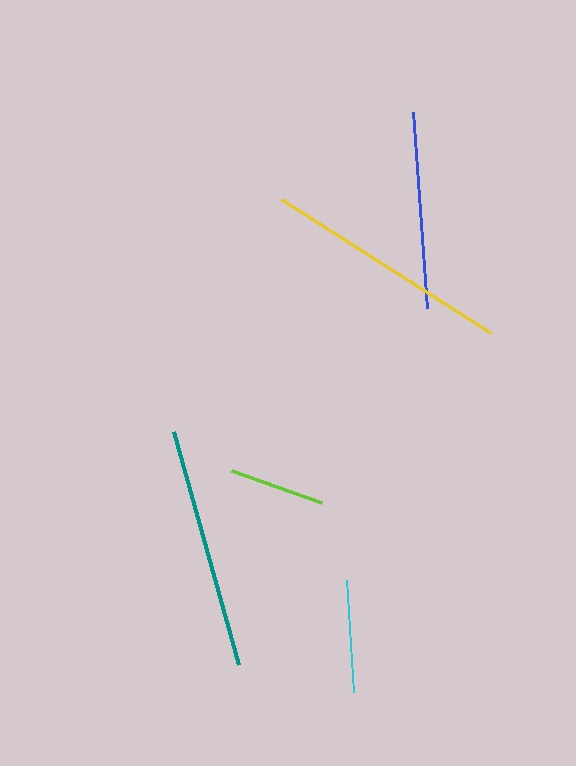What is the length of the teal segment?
The teal segment is approximately 241 pixels long.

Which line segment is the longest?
The yellow line is the longest at approximately 249 pixels.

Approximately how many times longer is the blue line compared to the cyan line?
The blue line is approximately 1.7 times the length of the cyan line.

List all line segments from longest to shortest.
From longest to shortest: yellow, teal, blue, cyan, lime.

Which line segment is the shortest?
The lime line is the shortest at approximately 95 pixels.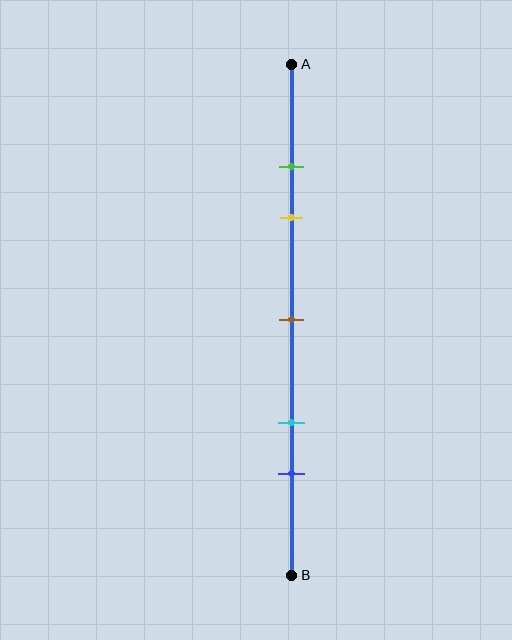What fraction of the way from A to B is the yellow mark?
The yellow mark is approximately 30% (0.3) of the way from A to B.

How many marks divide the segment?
There are 5 marks dividing the segment.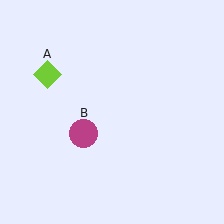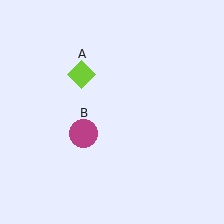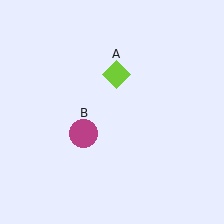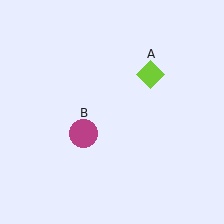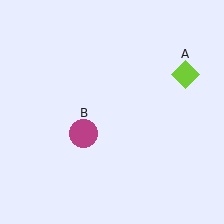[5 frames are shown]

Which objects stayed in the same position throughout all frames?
Magenta circle (object B) remained stationary.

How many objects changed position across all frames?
1 object changed position: lime diamond (object A).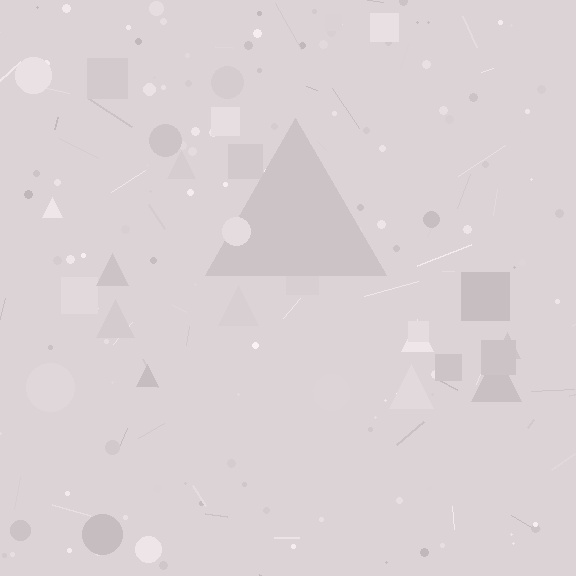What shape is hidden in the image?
A triangle is hidden in the image.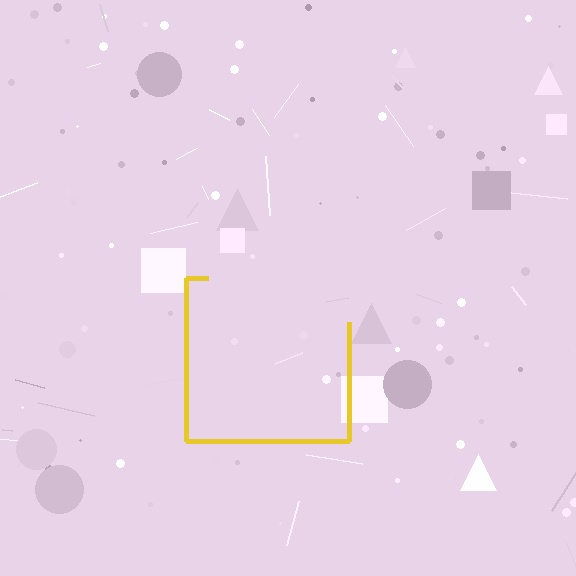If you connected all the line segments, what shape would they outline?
They would outline a square.